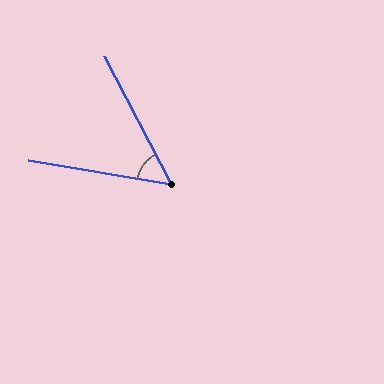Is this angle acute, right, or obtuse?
It is acute.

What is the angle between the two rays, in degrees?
Approximately 53 degrees.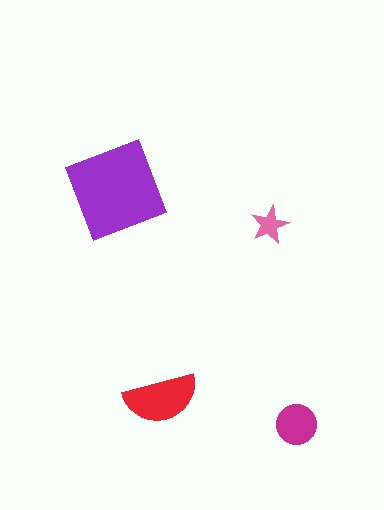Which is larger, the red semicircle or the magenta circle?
The red semicircle.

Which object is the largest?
The purple diamond.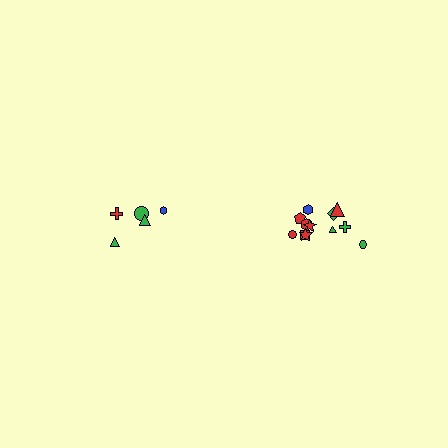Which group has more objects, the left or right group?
The right group.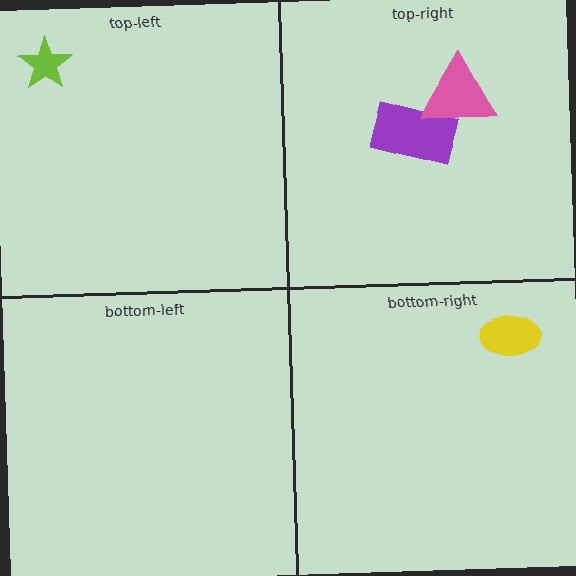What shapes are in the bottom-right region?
The yellow ellipse.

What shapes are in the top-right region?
The purple rectangle, the pink triangle.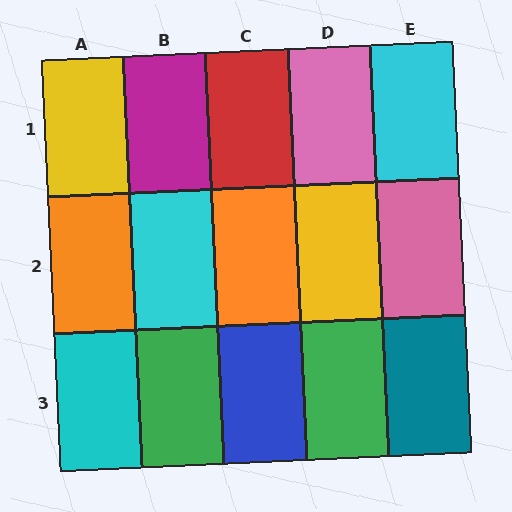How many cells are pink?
2 cells are pink.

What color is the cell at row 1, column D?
Pink.